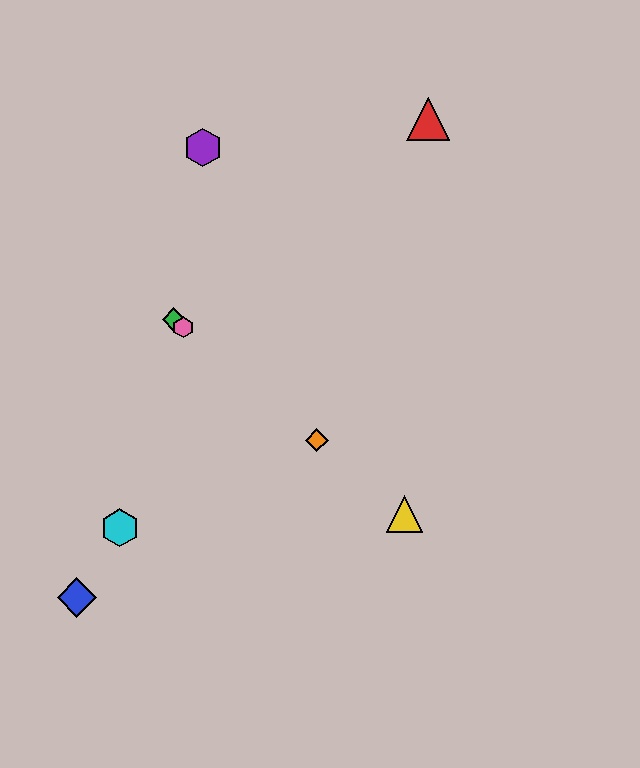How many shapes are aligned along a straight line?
4 shapes (the green diamond, the yellow triangle, the orange diamond, the pink hexagon) are aligned along a straight line.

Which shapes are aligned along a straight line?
The green diamond, the yellow triangle, the orange diamond, the pink hexagon are aligned along a straight line.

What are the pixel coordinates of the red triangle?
The red triangle is at (428, 119).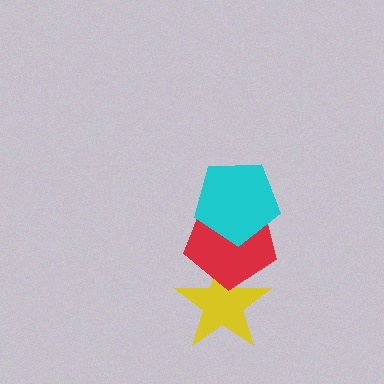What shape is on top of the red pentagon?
The cyan pentagon is on top of the red pentagon.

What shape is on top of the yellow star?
The red pentagon is on top of the yellow star.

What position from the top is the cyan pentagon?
The cyan pentagon is 1st from the top.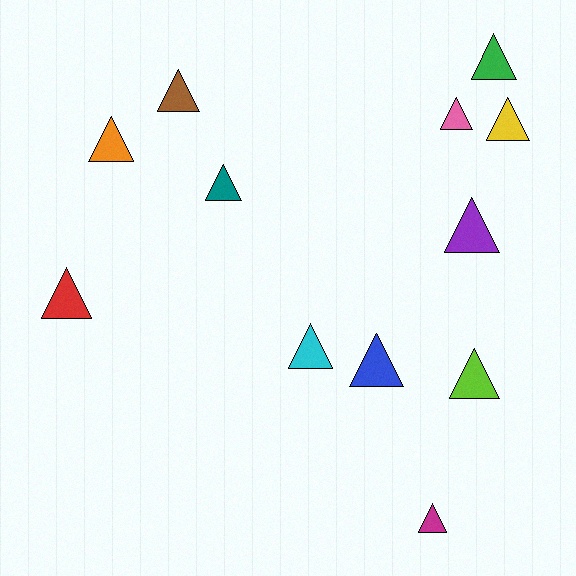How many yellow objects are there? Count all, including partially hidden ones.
There is 1 yellow object.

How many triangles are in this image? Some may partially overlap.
There are 12 triangles.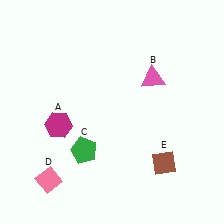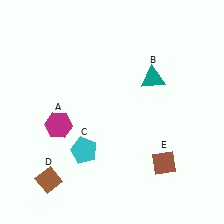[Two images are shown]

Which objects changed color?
B changed from pink to teal. C changed from green to cyan. D changed from pink to brown.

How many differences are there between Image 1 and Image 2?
There are 3 differences between the two images.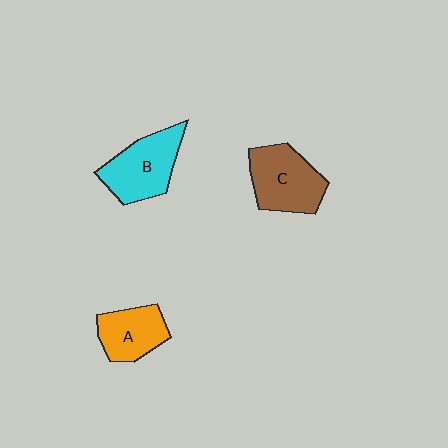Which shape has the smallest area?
Shape A (orange).